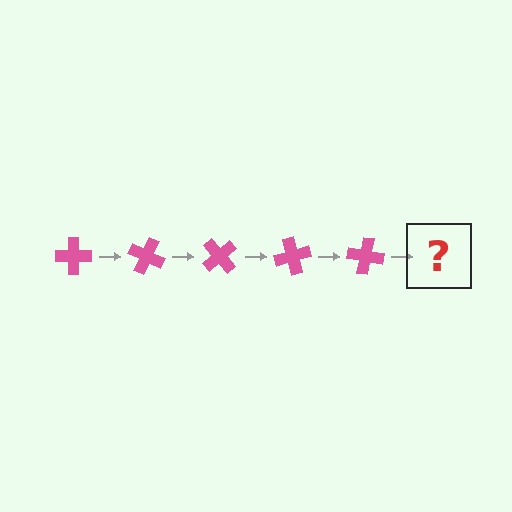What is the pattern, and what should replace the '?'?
The pattern is that the cross rotates 25 degrees each step. The '?' should be a pink cross rotated 125 degrees.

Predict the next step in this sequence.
The next step is a pink cross rotated 125 degrees.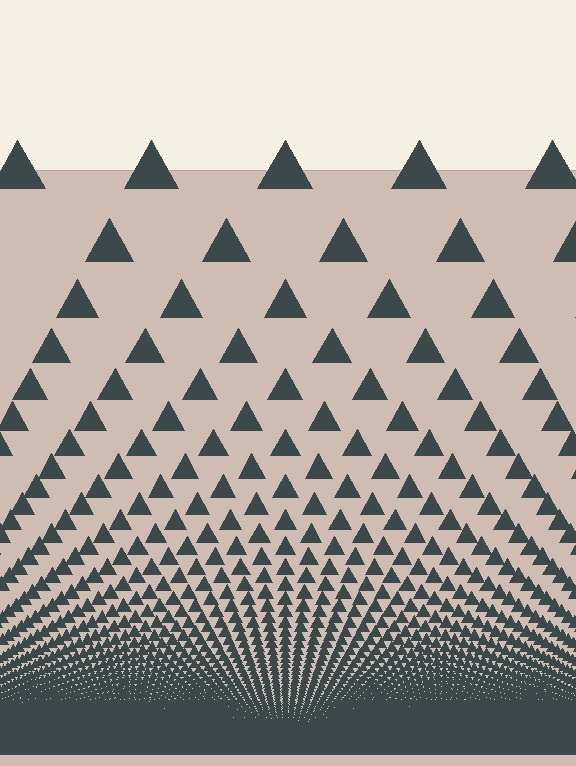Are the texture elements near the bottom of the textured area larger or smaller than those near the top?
Smaller. The gradient is inverted — elements near the bottom are smaller and denser.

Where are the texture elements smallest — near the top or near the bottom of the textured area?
Near the bottom.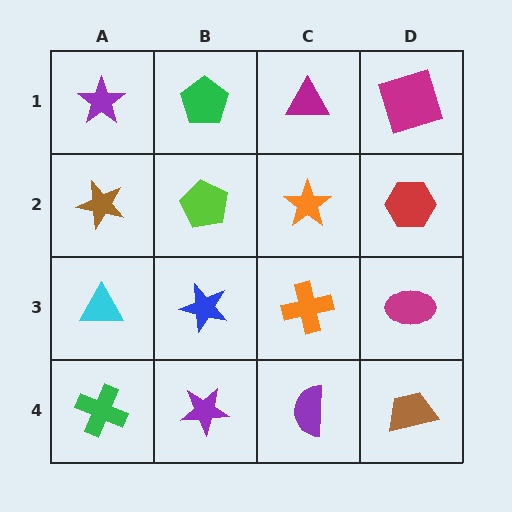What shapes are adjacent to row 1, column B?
A lime pentagon (row 2, column B), a purple star (row 1, column A), a magenta triangle (row 1, column C).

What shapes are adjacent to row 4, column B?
A blue star (row 3, column B), a green cross (row 4, column A), a purple semicircle (row 4, column C).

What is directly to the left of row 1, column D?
A magenta triangle.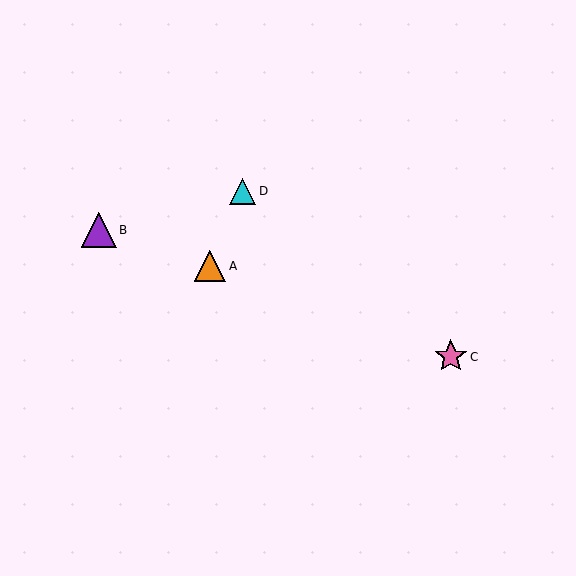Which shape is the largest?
The purple triangle (labeled B) is the largest.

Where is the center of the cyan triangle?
The center of the cyan triangle is at (243, 191).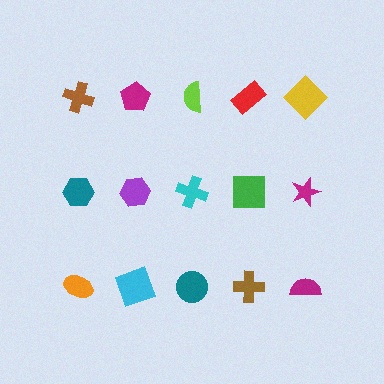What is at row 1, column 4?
A red rectangle.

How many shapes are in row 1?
5 shapes.